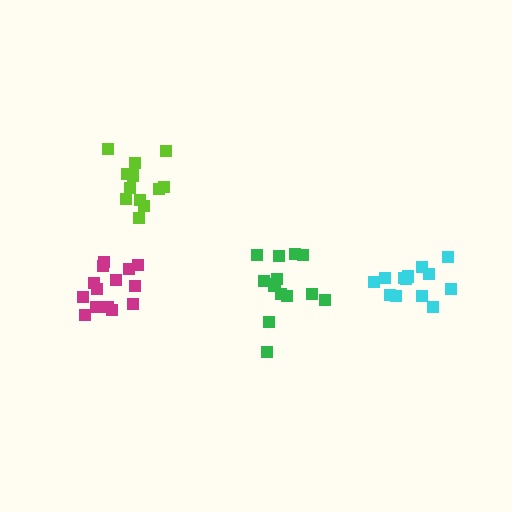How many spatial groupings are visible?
There are 4 spatial groupings.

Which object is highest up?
The lime cluster is topmost.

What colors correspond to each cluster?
The clusters are colored: magenta, lime, cyan, green.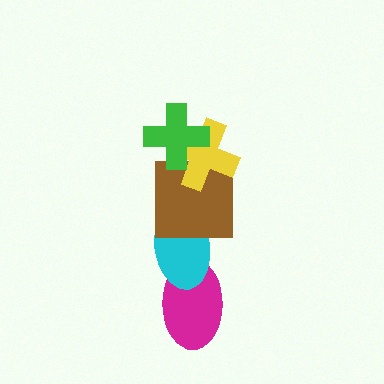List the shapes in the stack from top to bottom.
From top to bottom: the green cross, the yellow cross, the brown square, the cyan ellipse, the magenta ellipse.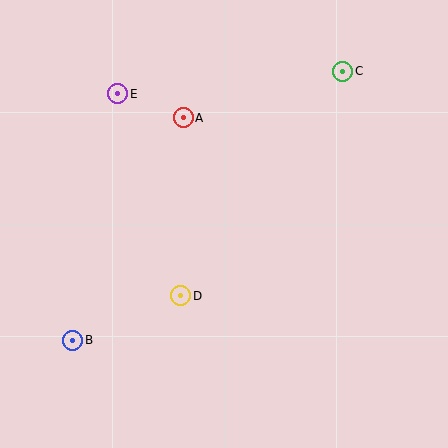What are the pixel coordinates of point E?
Point E is at (118, 94).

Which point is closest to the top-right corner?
Point C is closest to the top-right corner.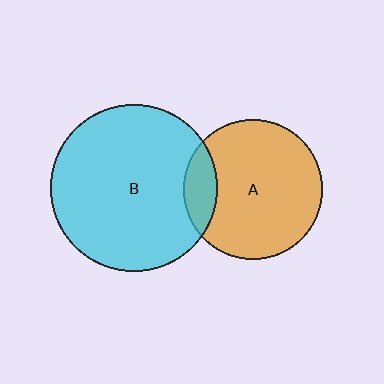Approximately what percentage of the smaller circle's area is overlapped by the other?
Approximately 15%.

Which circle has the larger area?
Circle B (cyan).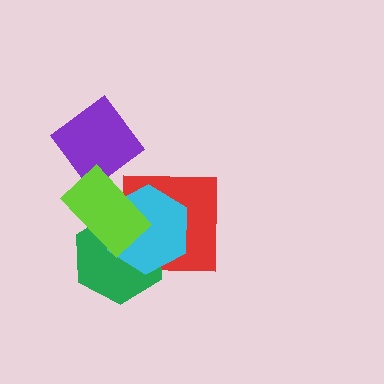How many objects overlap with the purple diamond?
0 objects overlap with the purple diamond.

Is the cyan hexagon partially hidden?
Yes, it is partially covered by another shape.